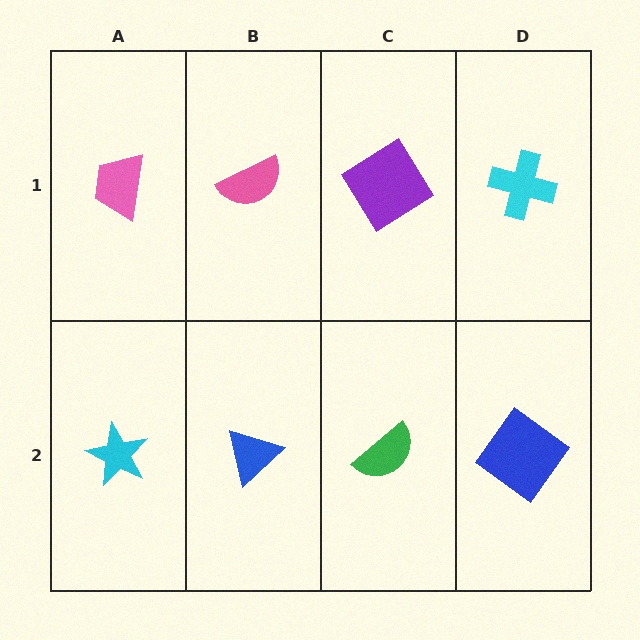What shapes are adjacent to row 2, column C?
A purple diamond (row 1, column C), a blue triangle (row 2, column B), a blue diamond (row 2, column D).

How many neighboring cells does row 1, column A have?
2.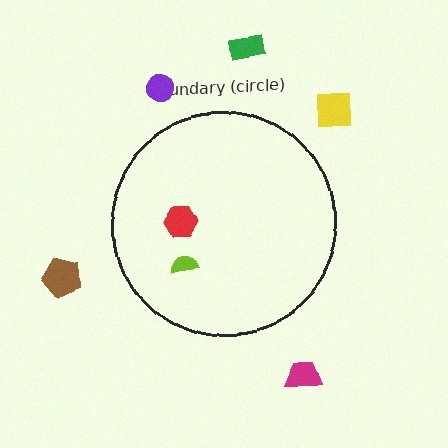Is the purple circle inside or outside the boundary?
Outside.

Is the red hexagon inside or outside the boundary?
Inside.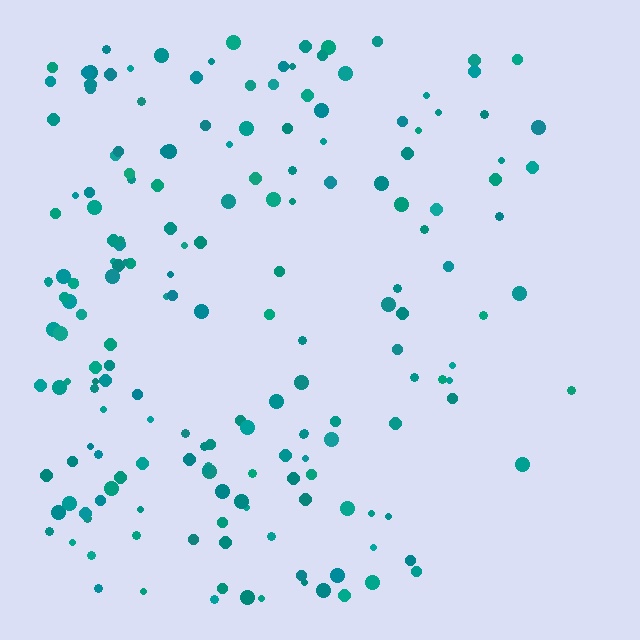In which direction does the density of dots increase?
From right to left, with the left side densest.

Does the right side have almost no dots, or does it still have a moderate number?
Still a moderate number, just noticeably fewer than the left.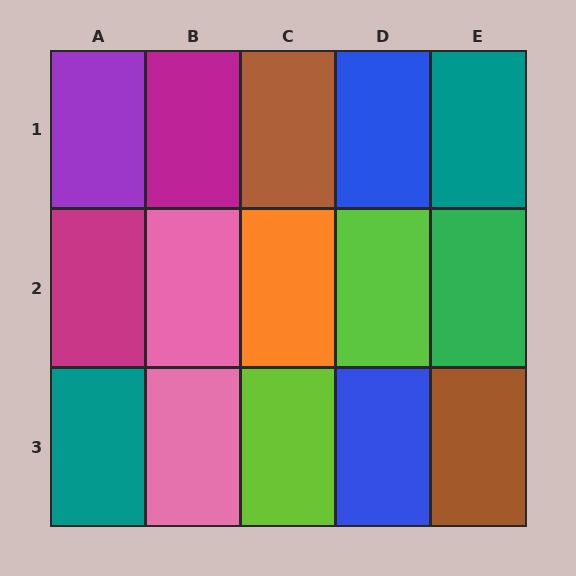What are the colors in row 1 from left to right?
Purple, magenta, brown, blue, teal.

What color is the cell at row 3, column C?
Lime.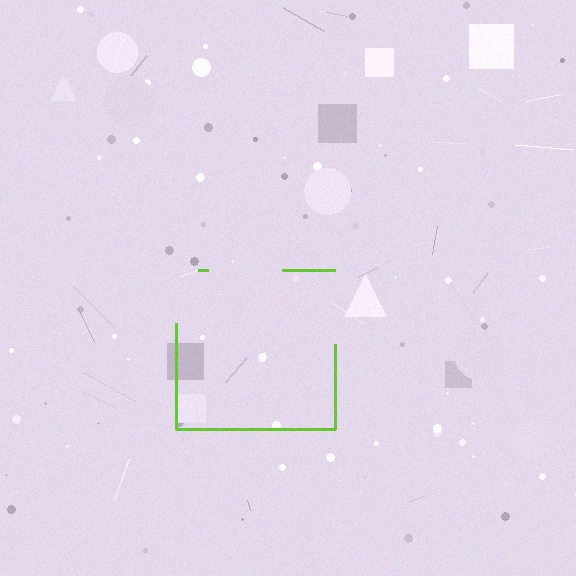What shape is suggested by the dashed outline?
The dashed outline suggests a square.